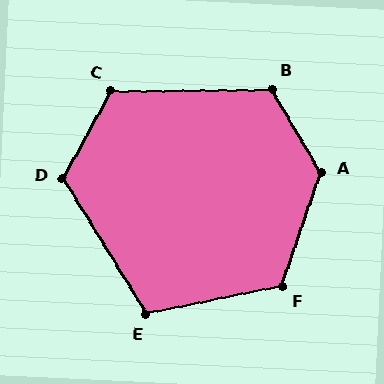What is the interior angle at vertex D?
Approximately 120 degrees (obtuse).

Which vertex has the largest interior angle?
A, at approximately 131 degrees.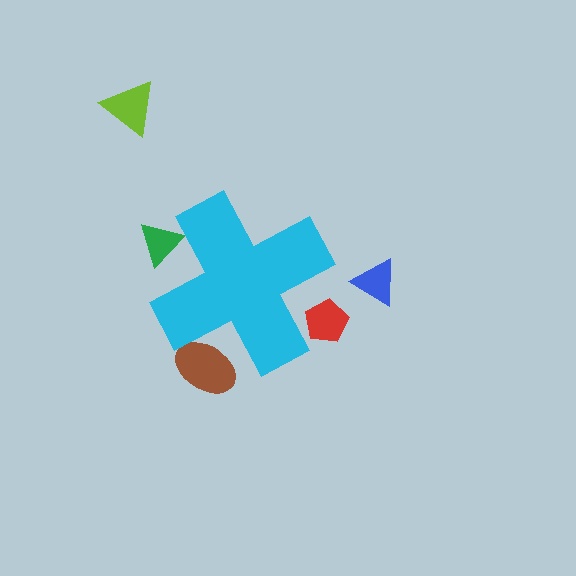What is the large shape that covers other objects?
A cyan cross.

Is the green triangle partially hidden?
Yes, the green triangle is partially hidden behind the cyan cross.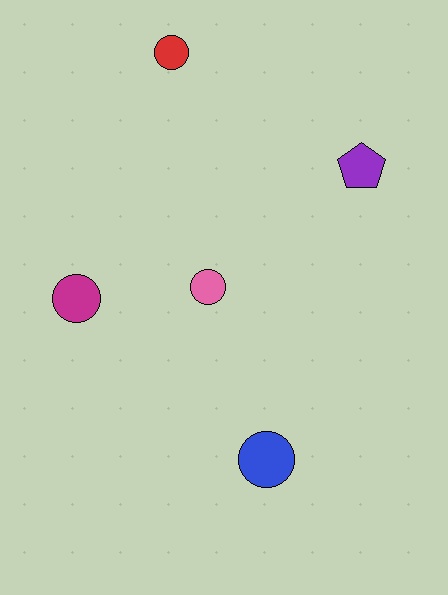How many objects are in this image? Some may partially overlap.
There are 5 objects.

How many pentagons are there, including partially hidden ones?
There is 1 pentagon.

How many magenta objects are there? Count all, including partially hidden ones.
There is 1 magenta object.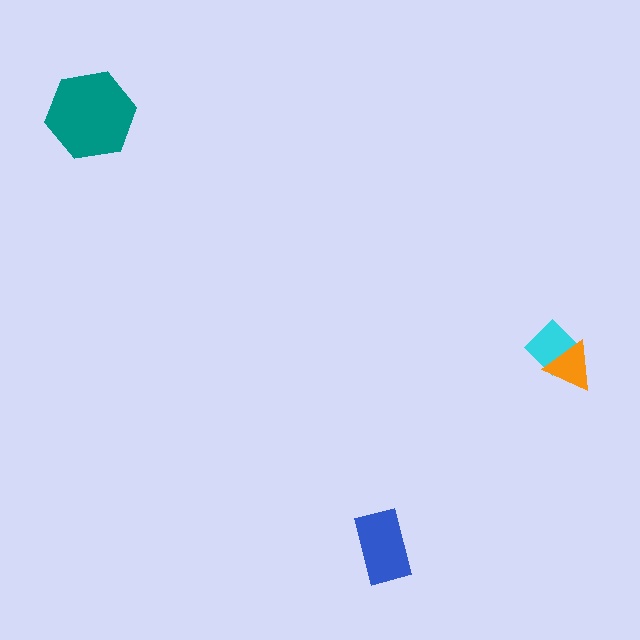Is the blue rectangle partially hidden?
No, no other shape covers it.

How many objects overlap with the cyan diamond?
1 object overlaps with the cyan diamond.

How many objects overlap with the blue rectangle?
0 objects overlap with the blue rectangle.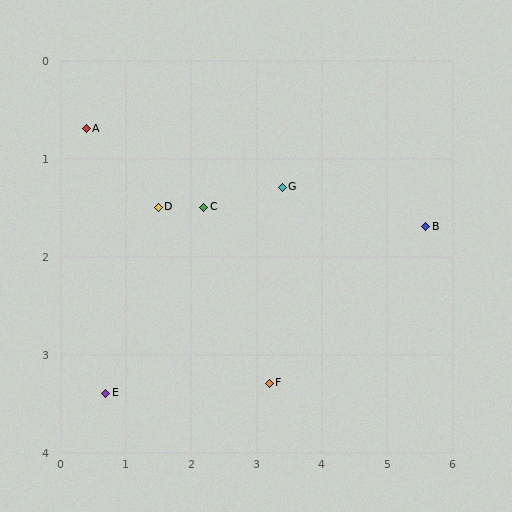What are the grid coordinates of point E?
Point E is at approximately (0.7, 3.4).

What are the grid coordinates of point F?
Point F is at approximately (3.2, 3.3).